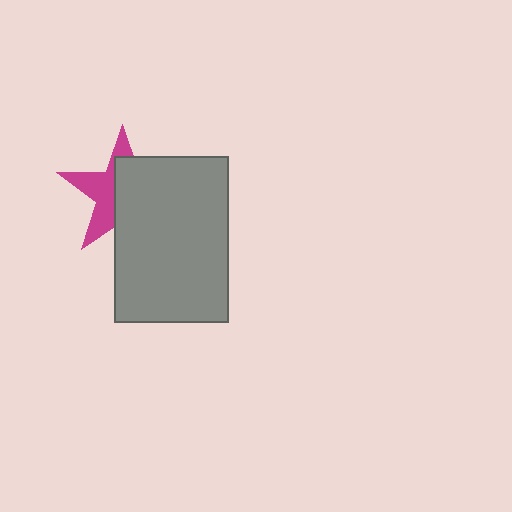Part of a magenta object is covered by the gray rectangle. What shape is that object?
It is a star.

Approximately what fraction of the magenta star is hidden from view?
Roughly 58% of the magenta star is hidden behind the gray rectangle.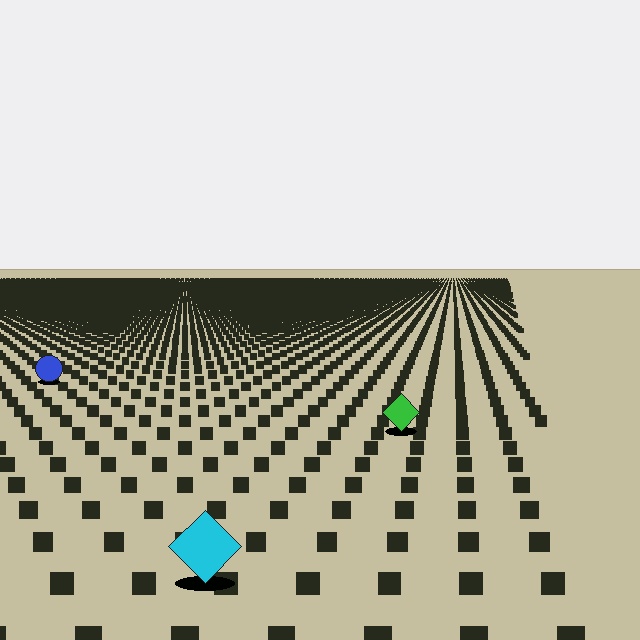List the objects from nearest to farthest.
From nearest to farthest: the cyan diamond, the green diamond, the blue circle.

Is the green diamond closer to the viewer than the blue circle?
Yes. The green diamond is closer — you can tell from the texture gradient: the ground texture is coarser near it.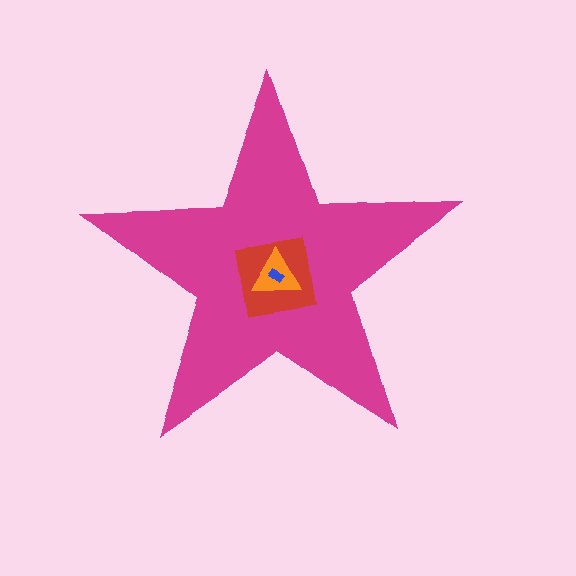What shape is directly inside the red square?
The orange triangle.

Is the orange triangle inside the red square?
Yes.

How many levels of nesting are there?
4.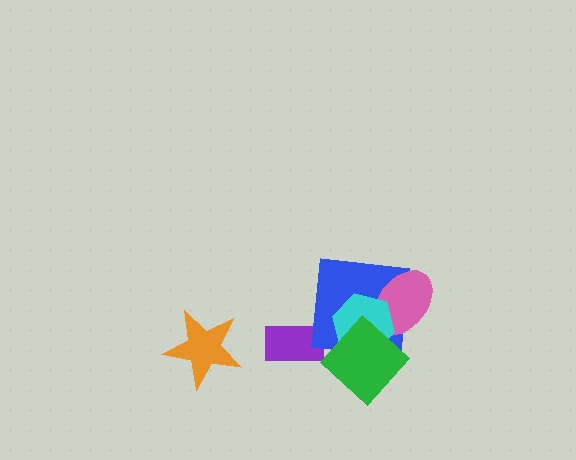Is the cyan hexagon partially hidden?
Yes, it is partially covered by another shape.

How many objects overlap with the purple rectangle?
0 objects overlap with the purple rectangle.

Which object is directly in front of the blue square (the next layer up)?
The pink ellipse is directly in front of the blue square.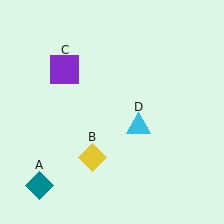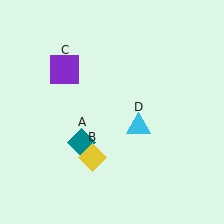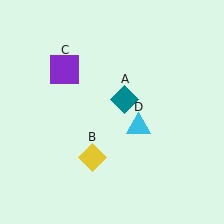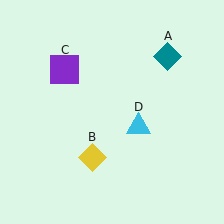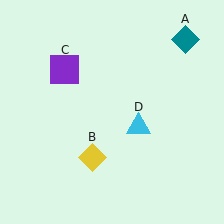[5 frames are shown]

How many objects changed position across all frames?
1 object changed position: teal diamond (object A).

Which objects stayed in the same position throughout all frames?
Yellow diamond (object B) and purple square (object C) and cyan triangle (object D) remained stationary.